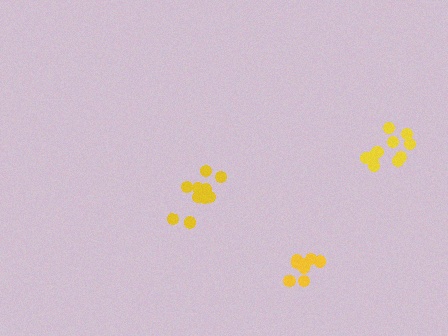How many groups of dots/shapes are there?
There are 3 groups.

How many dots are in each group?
Group 1: 11 dots, Group 2: 9 dots, Group 3: 11 dots (31 total).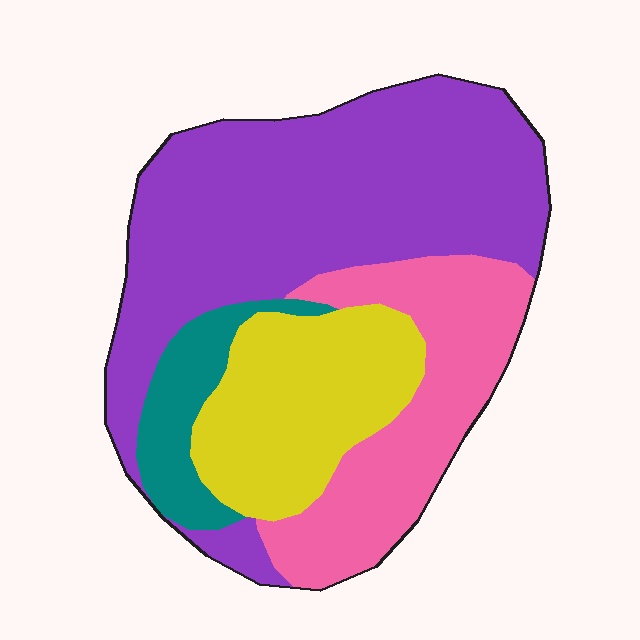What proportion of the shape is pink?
Pink covers about 25% of the shape.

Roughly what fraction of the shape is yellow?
Yellow covers 20% of the shape.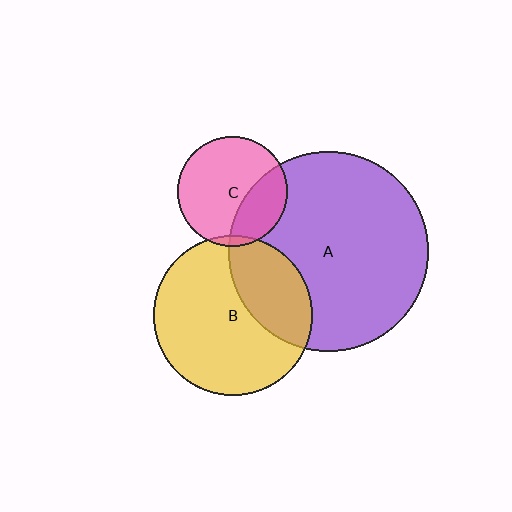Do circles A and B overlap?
Yes.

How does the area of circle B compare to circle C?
Approximately 2.1 times.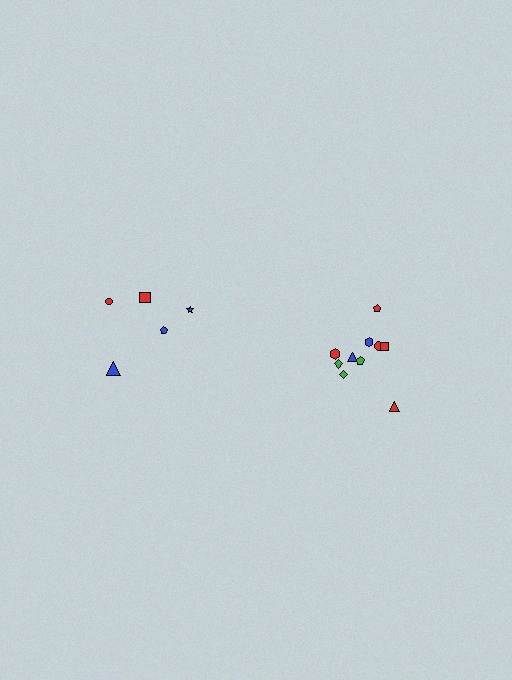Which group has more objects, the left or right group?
The right group.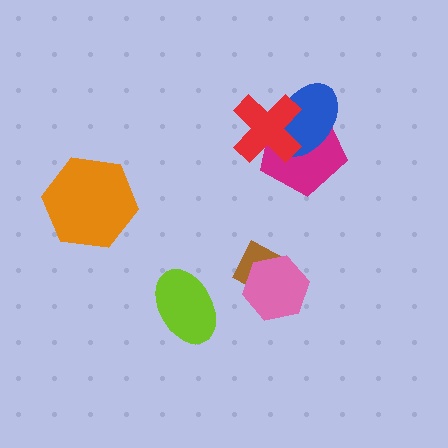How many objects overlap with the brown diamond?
1 object overlaps with the brown diamond.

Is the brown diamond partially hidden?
Yes, it is partially covered by another shape.